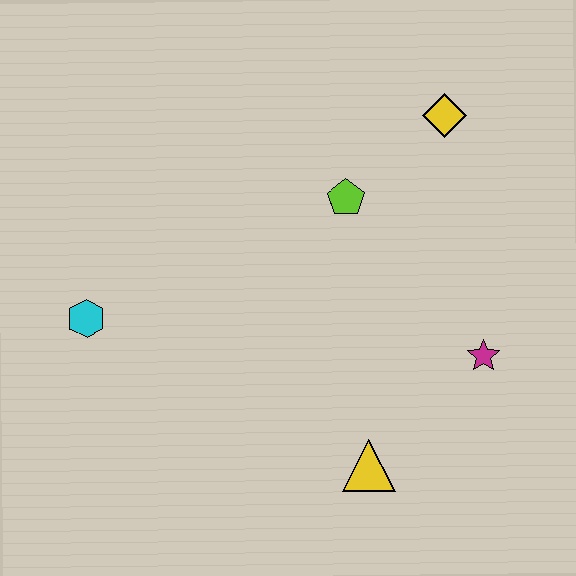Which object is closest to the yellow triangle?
The magenta star is closest to the yellow triangle.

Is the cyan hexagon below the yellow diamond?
Yes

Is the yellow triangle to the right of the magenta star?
No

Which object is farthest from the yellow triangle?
The yellow diamond is farthest from the yellow triangle.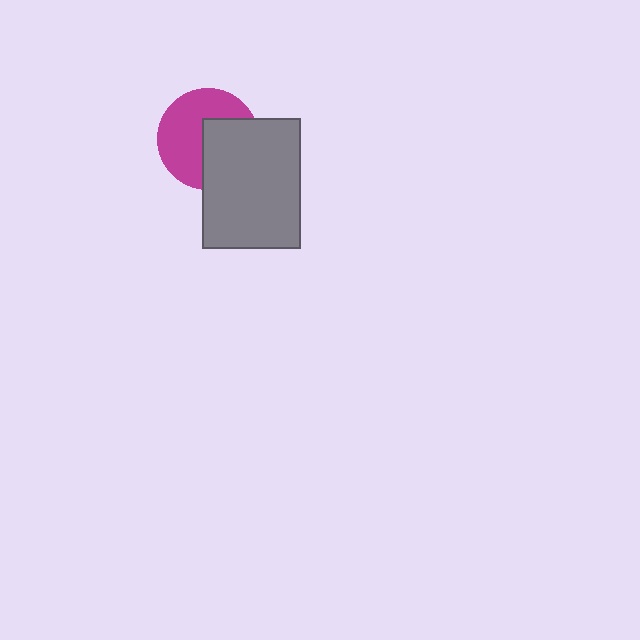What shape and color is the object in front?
The object in front is a gray rectangle.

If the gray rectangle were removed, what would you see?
You would see the complete magenta circle.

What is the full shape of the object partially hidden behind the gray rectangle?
The partially hidden object is a magenta circle.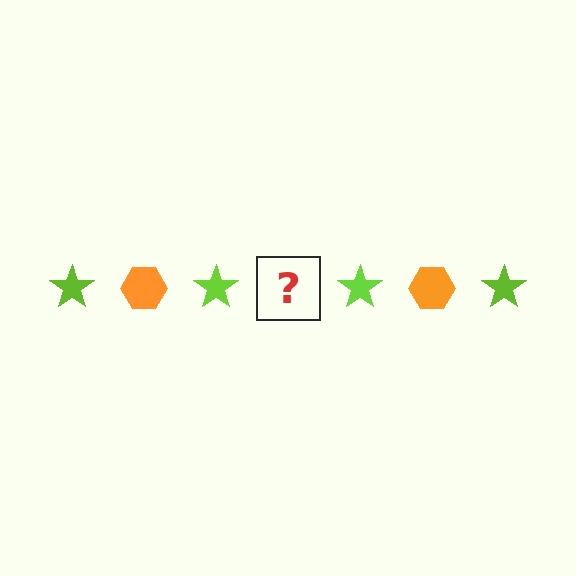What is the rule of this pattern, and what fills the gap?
The rule is that the pattern alternates between lime star and orange hexagon. The gap should be filled with an orange hexagon.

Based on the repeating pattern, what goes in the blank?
The blank should be an orange hexagon.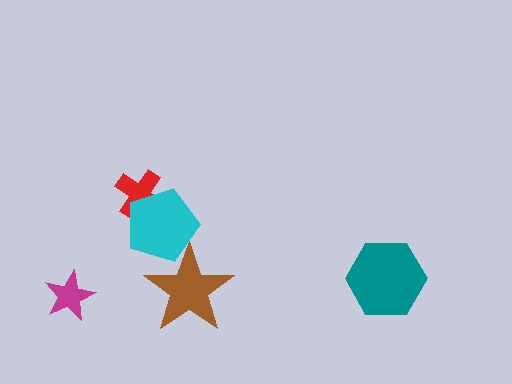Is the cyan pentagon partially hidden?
Yes, it is partially covered by another shape.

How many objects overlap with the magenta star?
0 objects overlap with the magenta star.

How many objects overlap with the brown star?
1 object overlaps with the brown star.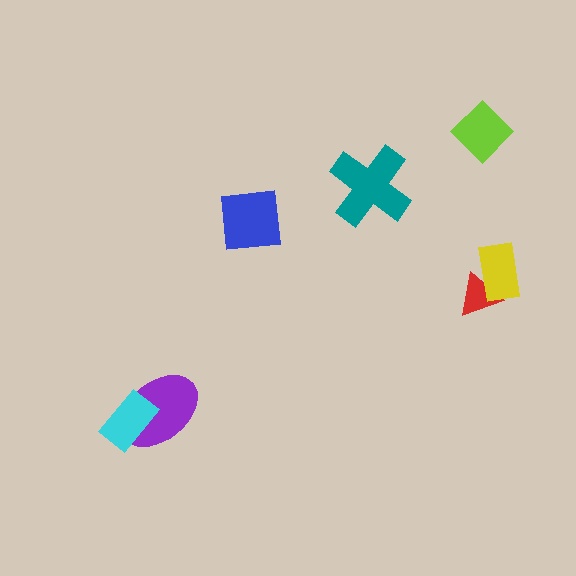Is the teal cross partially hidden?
No, no other shape covers it.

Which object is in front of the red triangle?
The yellow rectangle is in front of the red triangle.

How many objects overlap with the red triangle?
1 object overlaps with the red triangle.